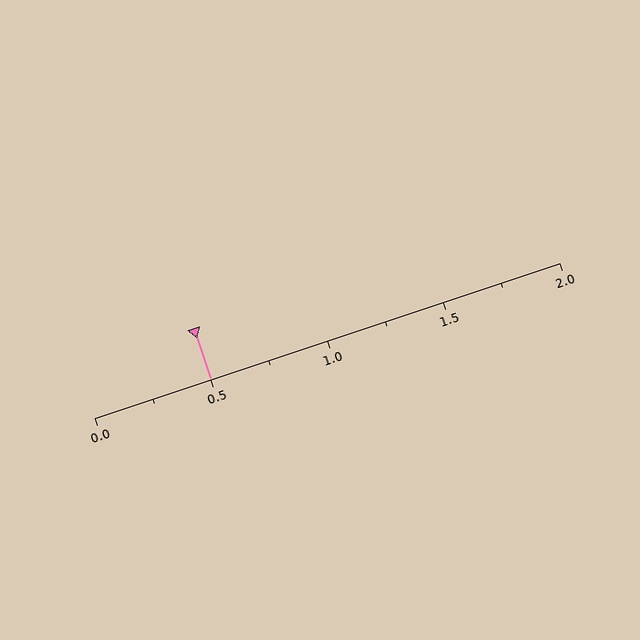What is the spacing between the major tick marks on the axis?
The major ticks are spaced 0.5 apart.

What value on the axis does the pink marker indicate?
The marker indicates approximately 0.5.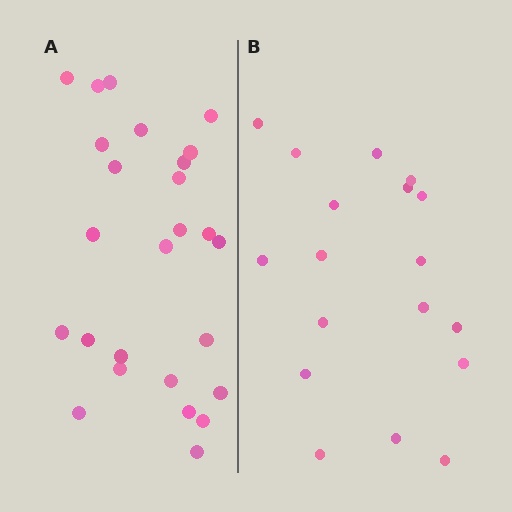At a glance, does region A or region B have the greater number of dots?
Region A (the left region) has more dots.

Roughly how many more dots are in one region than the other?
Region A has roughly 8 or so more dots than region B.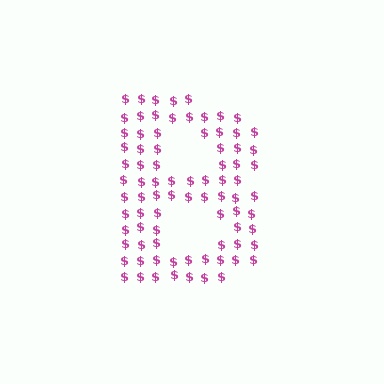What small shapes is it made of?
It is made of small dollar signs.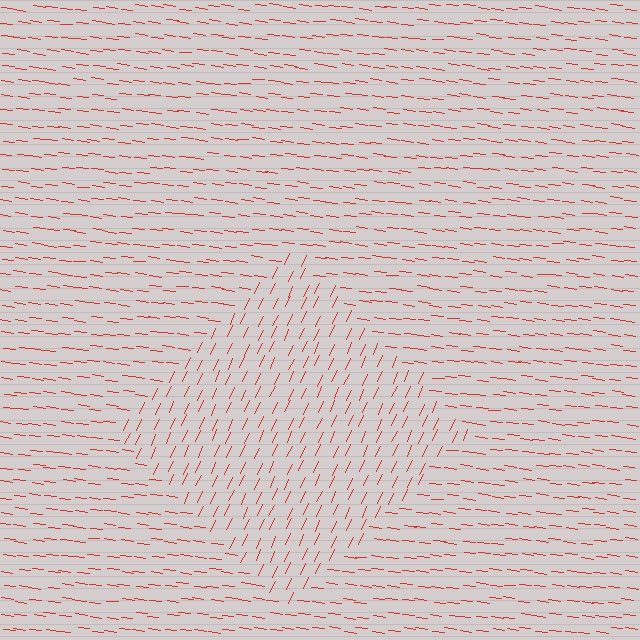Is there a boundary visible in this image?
Yes, there is a texture boundary formed by a change in line orientation.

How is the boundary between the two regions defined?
The boundary is defined purely by a change in line orientation (approximately 72 degrees difference). All lines are the same color and thickness.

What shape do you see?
I see a diamond.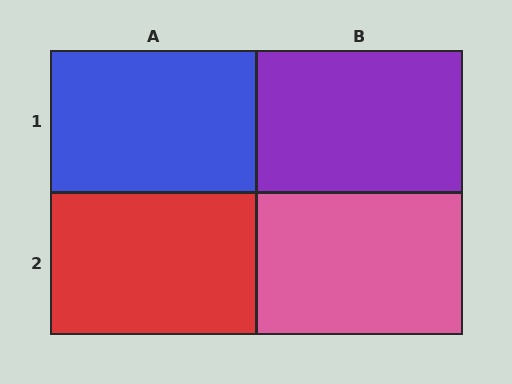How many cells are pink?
1 cell is pink.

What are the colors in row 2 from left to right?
Red, pink.